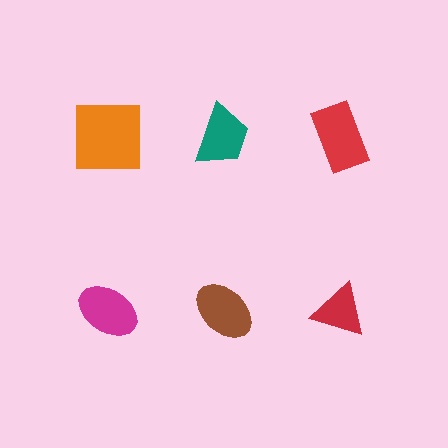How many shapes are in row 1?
3 shapes.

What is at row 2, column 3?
A red triangle.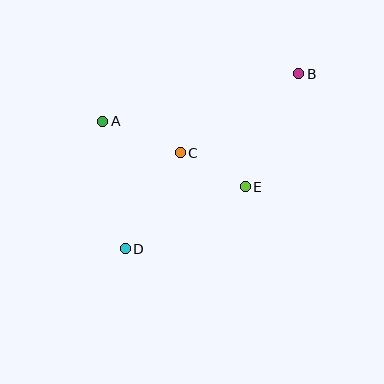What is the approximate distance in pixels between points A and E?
The distance between A and E is approximately 157 pixels.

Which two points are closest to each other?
Points C and E are closest to each other.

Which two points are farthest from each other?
Points B and D are farthest from each other.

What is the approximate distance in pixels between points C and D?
The distance between C and D is approximately 111 pixels.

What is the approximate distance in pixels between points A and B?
The distance between A and B is approximately 201 pixels.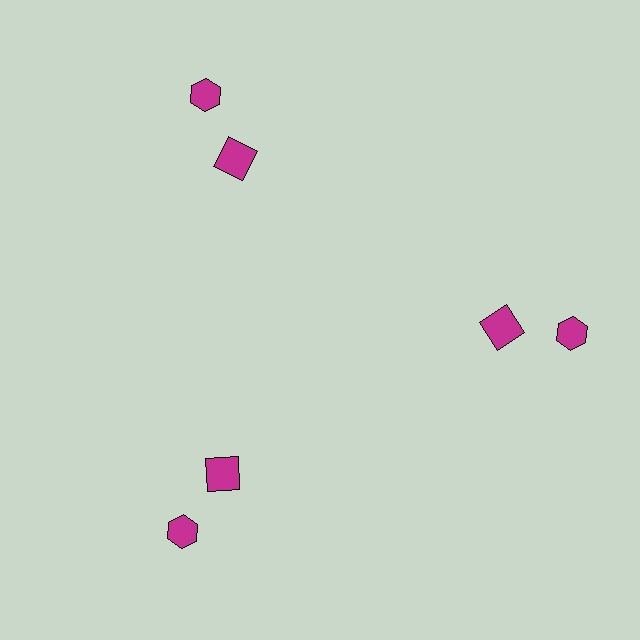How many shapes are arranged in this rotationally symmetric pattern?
There are 6 shapes, arranged in 3 groups of 2.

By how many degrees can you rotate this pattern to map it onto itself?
The pattern maps onto itself every 120 degrees of rotation.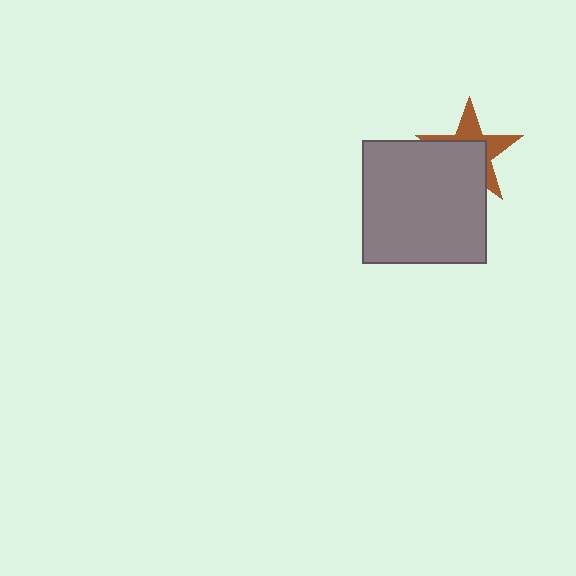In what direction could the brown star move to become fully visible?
The brown star could move toward the upper-right. That would shift it out from behind the gray square entirely.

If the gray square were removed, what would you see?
You would see the complete brown star.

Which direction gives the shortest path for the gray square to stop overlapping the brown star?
Moving toward the lower-left gives the shortest separation.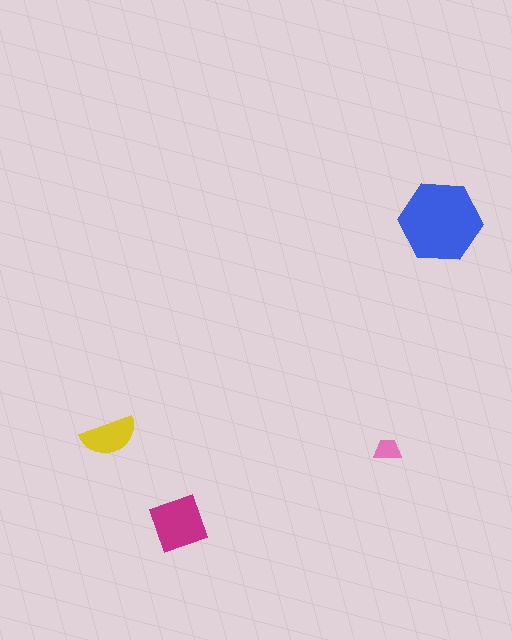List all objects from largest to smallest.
The blue hexagon, the magenta diamond, the yellow semicircle, the pink trapezoid.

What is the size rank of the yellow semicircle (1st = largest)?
3rd.